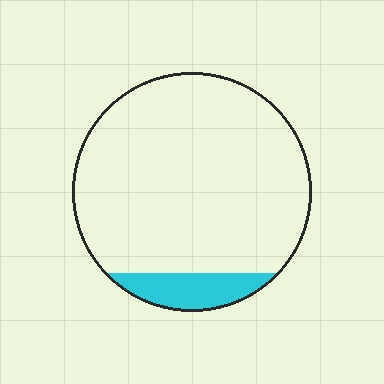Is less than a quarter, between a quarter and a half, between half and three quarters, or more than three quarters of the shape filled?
Less than a quarter.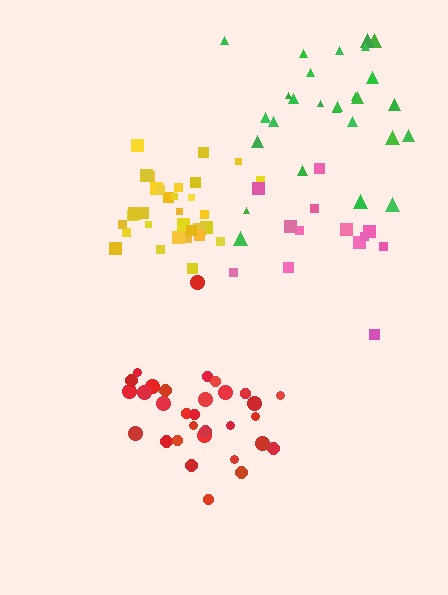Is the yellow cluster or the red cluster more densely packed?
Yellow.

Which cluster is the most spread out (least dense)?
Pink.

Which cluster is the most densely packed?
Yellow.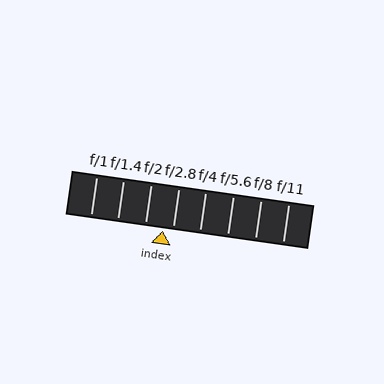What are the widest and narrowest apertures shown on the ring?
The widest aperture shown is f/1 and the narrowest is f/11.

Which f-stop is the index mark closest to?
The index mark is closest to f/2.8.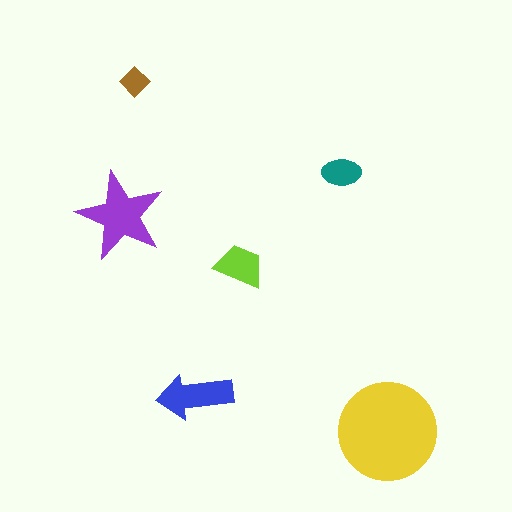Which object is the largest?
The yellow circle.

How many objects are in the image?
There are 6 objects in the image.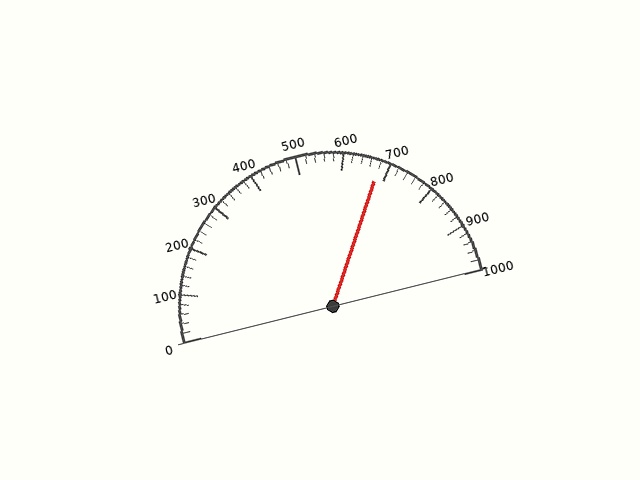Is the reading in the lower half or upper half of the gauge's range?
The reading is in the upper half of the range (0 to 1000).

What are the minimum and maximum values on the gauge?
The gauge ranges from 0 to 1000.